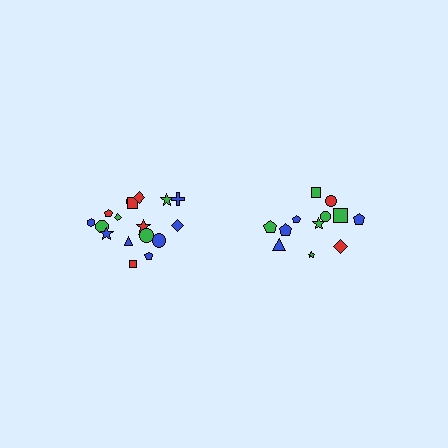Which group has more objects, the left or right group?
The left group.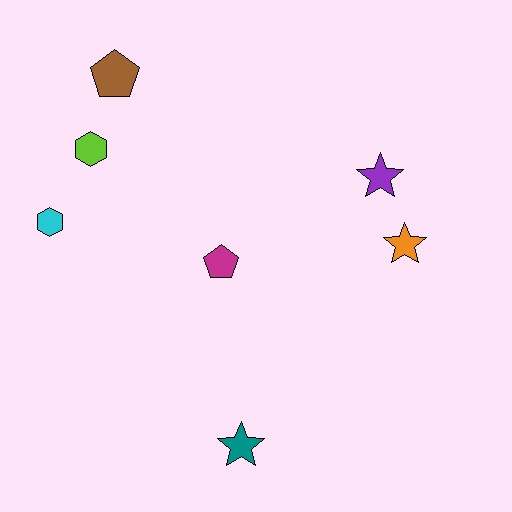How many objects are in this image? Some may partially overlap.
There are 7 objects.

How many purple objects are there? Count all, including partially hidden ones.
There is 1 purple object.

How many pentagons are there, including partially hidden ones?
There are 2 pentagons.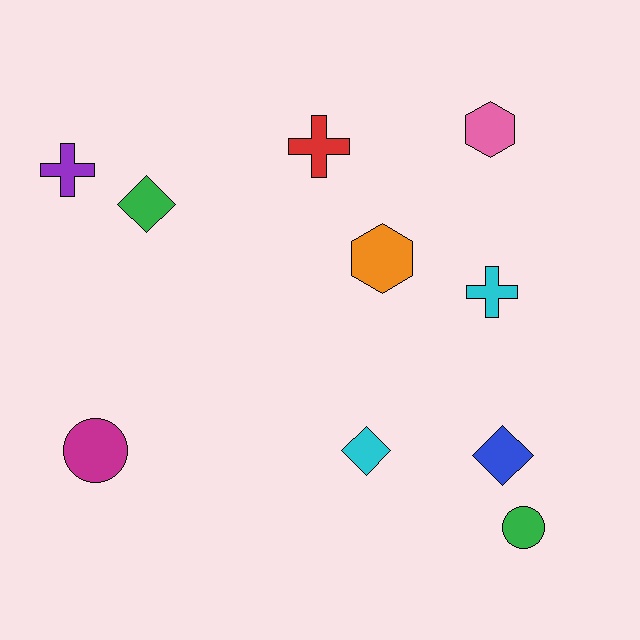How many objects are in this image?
There are 10 objects.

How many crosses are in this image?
There are 3 crosses.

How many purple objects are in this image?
There is 1 purple object.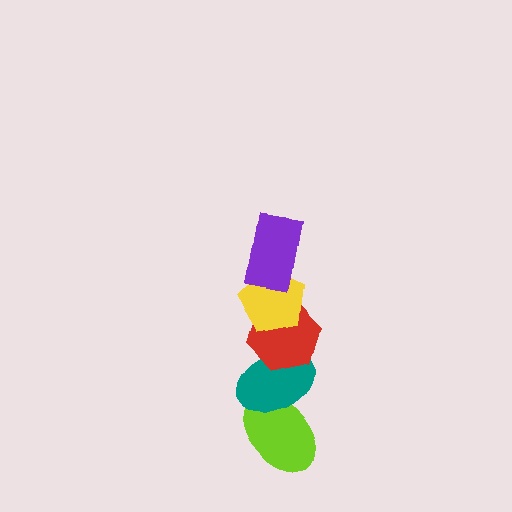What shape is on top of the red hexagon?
The yellow pentagon is on top of the red hexagon.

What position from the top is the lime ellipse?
The lime ellipse is 5th from the top.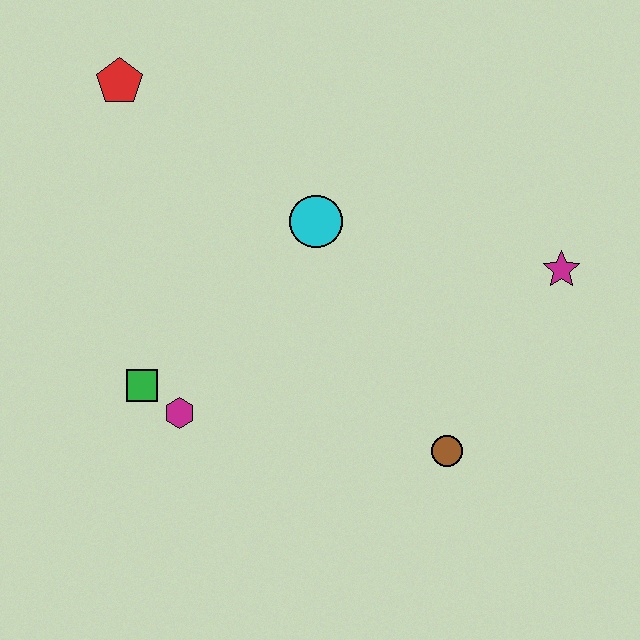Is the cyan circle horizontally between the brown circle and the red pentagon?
Yes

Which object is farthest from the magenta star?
The red pentagon is farthest from the magenta star.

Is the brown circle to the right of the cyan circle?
Yes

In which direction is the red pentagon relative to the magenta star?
The red pentagon is to the left of the magenta star.